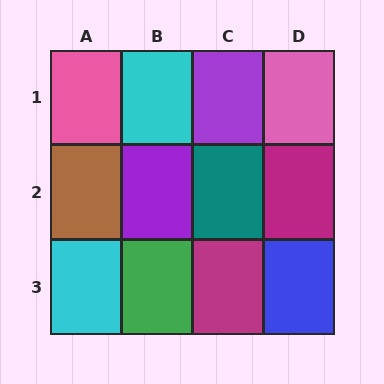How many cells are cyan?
2 cells are cyan.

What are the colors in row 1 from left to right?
Pink, cyan, purple, pink.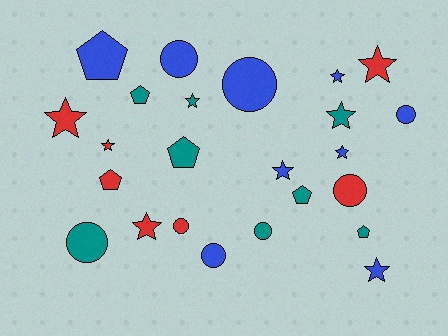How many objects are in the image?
There are 24 objects.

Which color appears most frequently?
Blue, with 9 objects.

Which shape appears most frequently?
Star, with 10 objects.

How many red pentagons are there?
There is 1 red pentagon.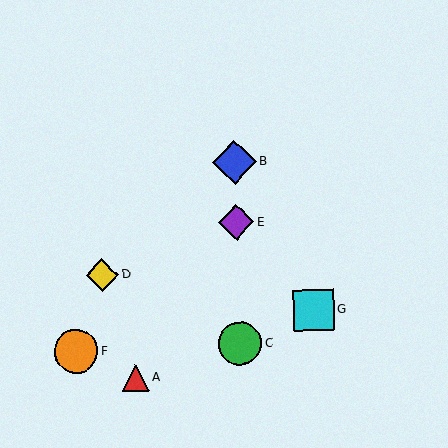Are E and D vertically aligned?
No, E is at x≈236 and D is at x≈102.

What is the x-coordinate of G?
Object G is at x≈314.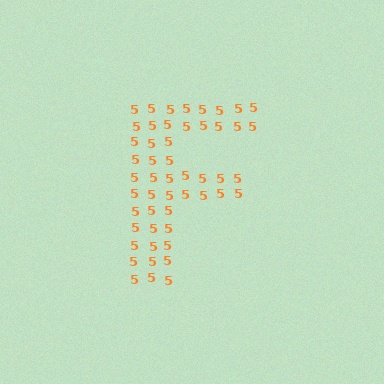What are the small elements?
The small elements are digit 5's.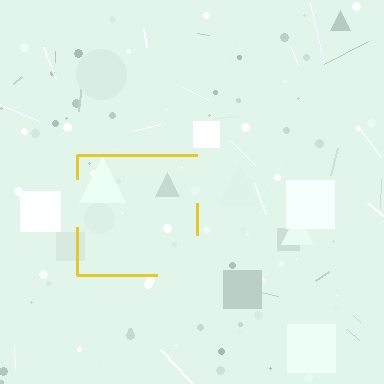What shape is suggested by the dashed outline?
The dashed outline suggests a square.